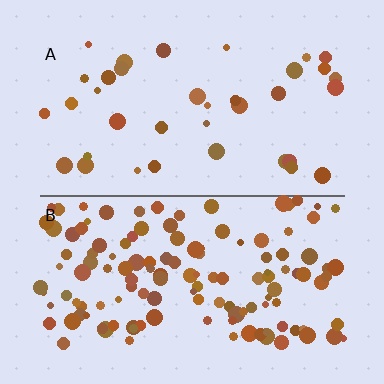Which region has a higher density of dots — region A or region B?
B (the bottom).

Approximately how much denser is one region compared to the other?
Approximately 3.6× — region B over region A.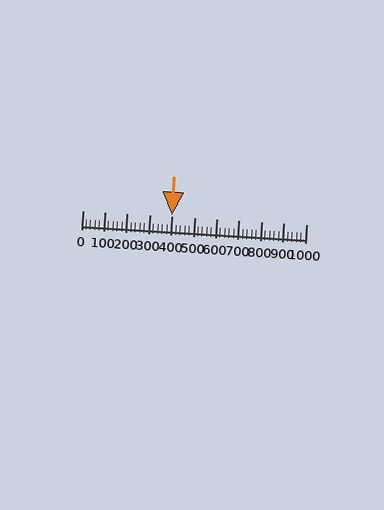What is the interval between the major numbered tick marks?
The major tick marks are spaced 100 units apart.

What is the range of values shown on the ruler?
The ruler shows values from 0 to 1000.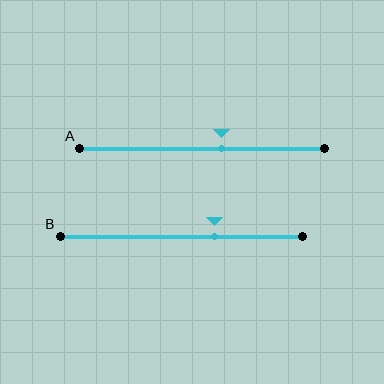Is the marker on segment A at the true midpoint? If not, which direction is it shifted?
No, the marker on segment A is shifted to the right by about 8% of the segment length.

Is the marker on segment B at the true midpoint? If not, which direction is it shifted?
No, the marker on segment B is shifted to the right by about 14% of the segment length.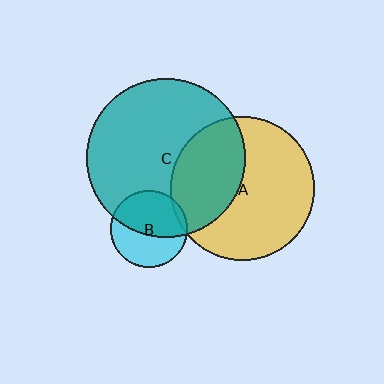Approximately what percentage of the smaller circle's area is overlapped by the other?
Approximately 40%.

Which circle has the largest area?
Circle C (teal).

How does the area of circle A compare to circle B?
Approximately 3.5 times.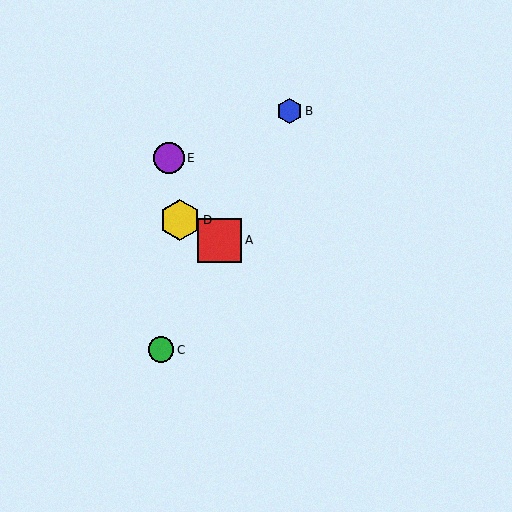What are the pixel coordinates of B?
Object B is at (289, 111).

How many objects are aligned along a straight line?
3 objects (A, B, C) are aligned along a straight line.